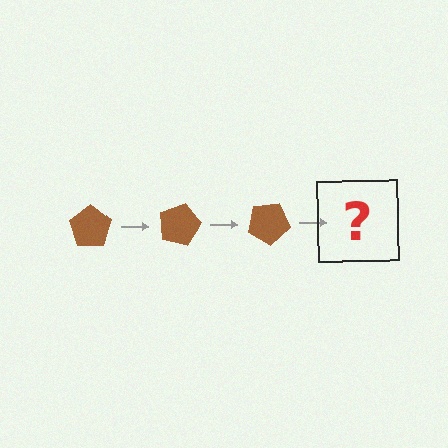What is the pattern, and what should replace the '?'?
The pattern is that the pentagon rotates 15 degrees each step. The '?' should be a brown pentagon rotated 45 degrees.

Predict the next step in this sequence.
The next step is a brown pentagon rotated 45 degrees.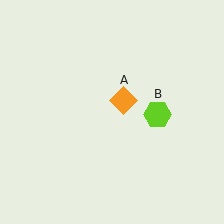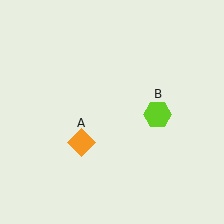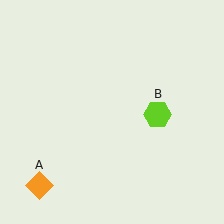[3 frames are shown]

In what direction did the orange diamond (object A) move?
The orange diamond (object A) moved down and to the left.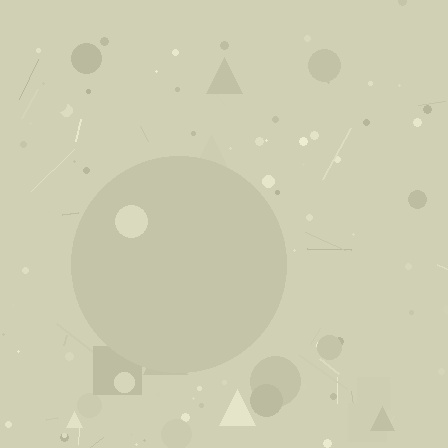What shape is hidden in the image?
A circle is hidden in the image.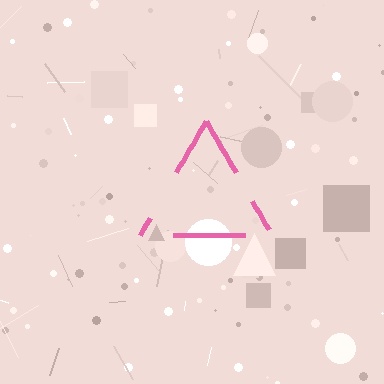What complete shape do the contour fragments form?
The contour fragments form a triangle.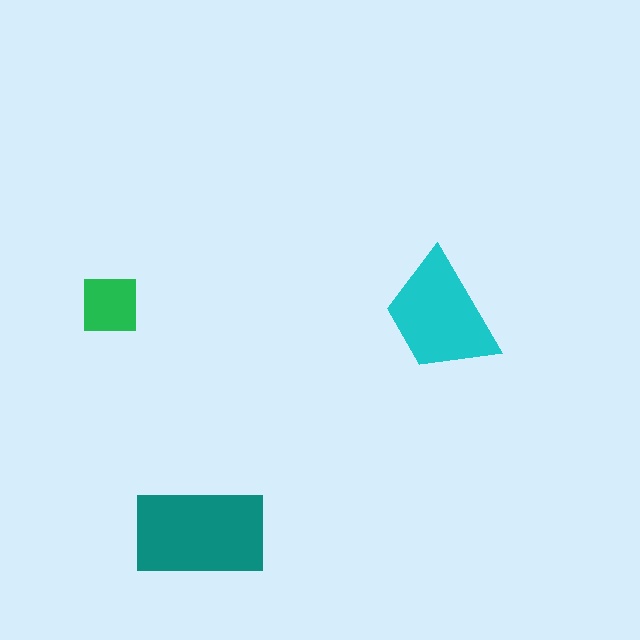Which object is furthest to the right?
The cyan trapezoid is rightmost.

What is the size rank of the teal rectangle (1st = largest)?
1st.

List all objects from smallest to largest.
The green square, the cyan trapezoid, the teal rectangle.